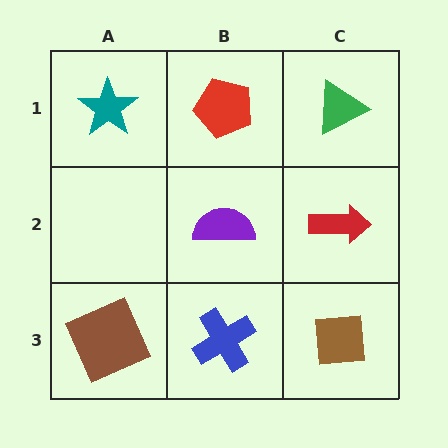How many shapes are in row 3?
3 shapes.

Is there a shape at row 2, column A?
No, that cell is empty.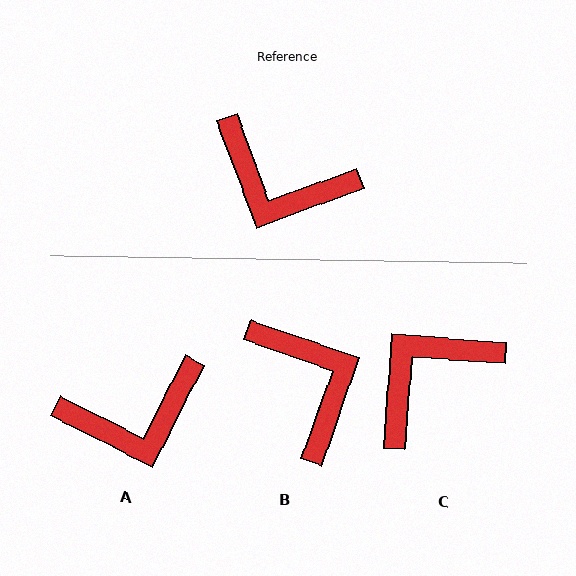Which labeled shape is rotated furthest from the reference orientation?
B, about 140 degrees away.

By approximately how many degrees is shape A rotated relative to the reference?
Approximately 43 degrees counter-clockwise.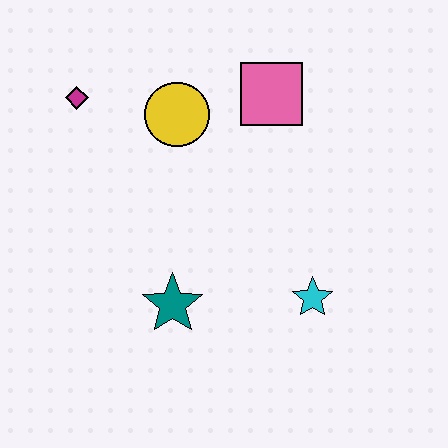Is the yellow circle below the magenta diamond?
Yes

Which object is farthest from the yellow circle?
The cyan star is farthest from the yellow circle.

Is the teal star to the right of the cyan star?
No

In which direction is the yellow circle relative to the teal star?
The yellow circle is above the teal star.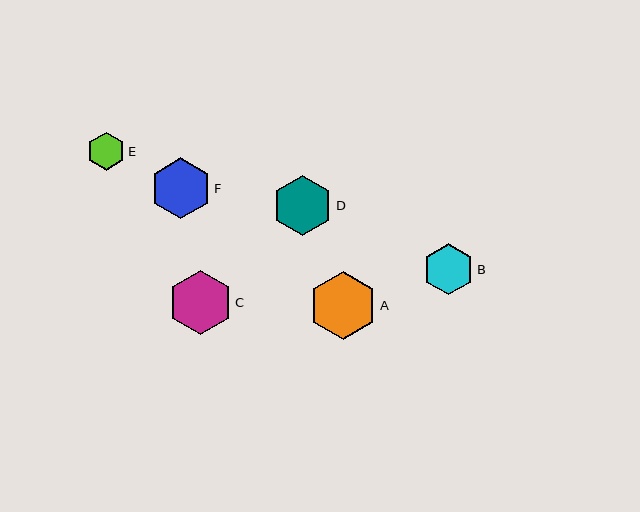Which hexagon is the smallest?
Hexagon E is the smallest with a size of approximately 38 pixels.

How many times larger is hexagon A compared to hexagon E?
Hexagon A is approximately 1.8 times the size of hexagon E.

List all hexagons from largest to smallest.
From largest to smallest: A, C, F, D, B, E.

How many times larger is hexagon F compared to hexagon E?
Hexagon F is approximately 1.6 times the size of hexagon E.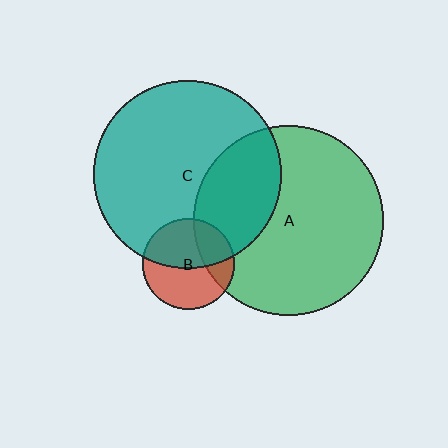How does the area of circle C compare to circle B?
Approximately 4.2 times.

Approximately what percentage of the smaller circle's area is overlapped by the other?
Approximately 50%.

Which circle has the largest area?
Circle A (green).